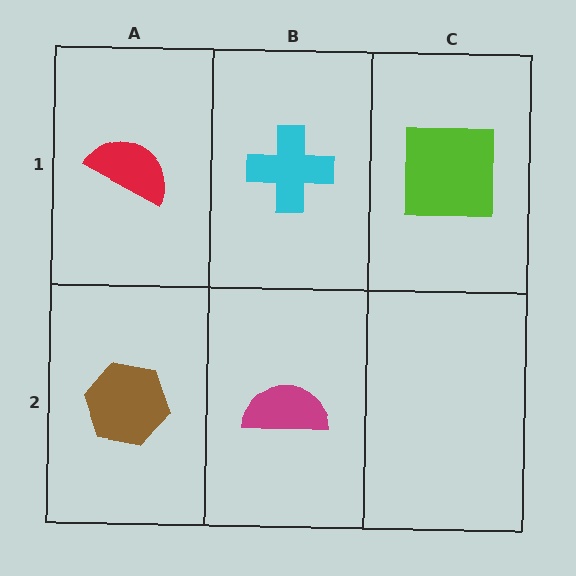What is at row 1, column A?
A red semicircle.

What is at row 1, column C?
A lime square.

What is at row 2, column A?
A brown hexagon.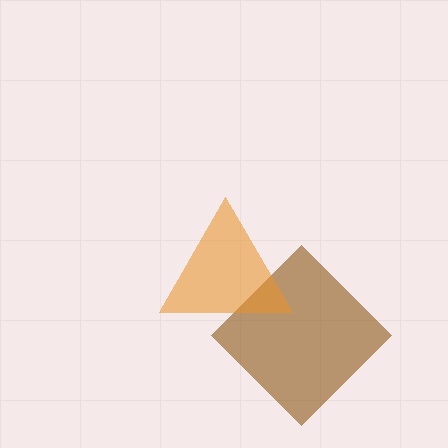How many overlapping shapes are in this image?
There are 2 overlapping shapes in the image.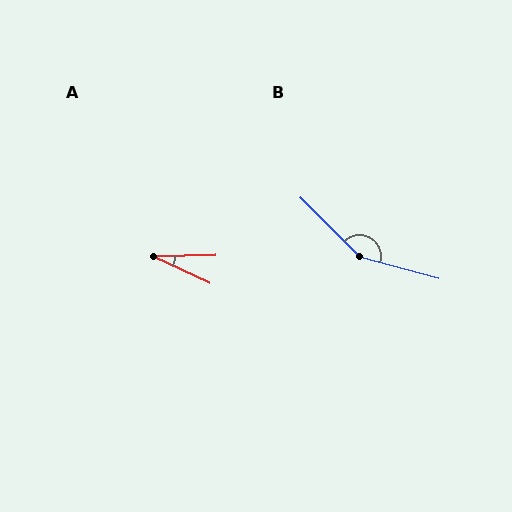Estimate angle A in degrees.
Approximately 27 degrees.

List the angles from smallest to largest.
A (27°), B (150°).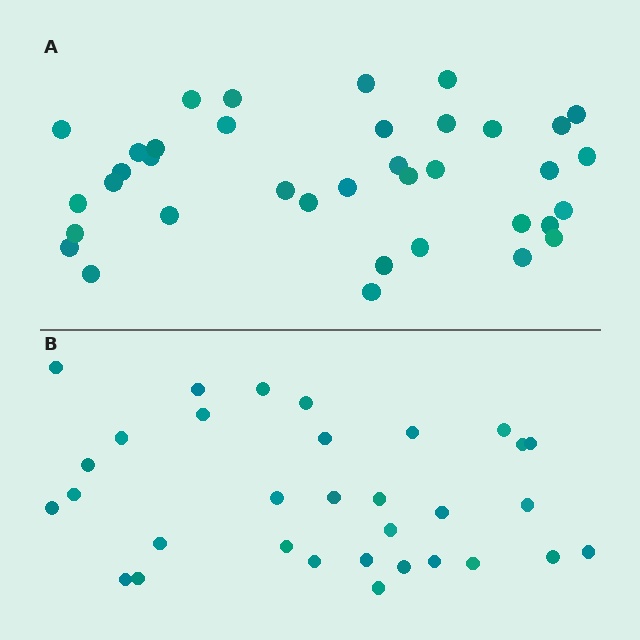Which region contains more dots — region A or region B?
Region A (the top region) has more dots.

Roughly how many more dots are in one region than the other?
Region A has about 5 more dots than region B.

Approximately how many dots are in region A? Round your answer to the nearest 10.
About 40 dots. (The exact count is 37, which rounds to 40.)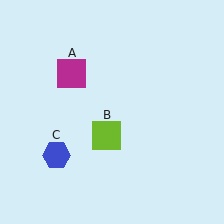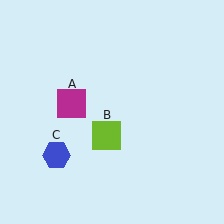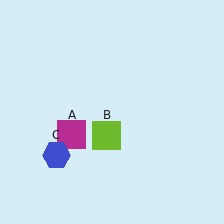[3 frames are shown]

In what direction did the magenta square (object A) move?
The magenta square (object A) moved down.